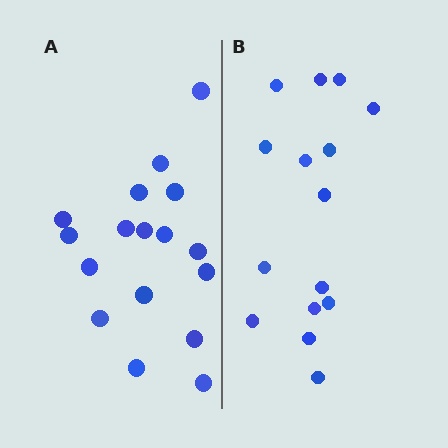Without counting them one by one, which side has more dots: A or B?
Region A (the left region) has more dots.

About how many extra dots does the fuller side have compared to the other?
Region A has just a few more — roughly 2 or 3 more dots than region B.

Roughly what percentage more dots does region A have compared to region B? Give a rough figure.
About 15% more.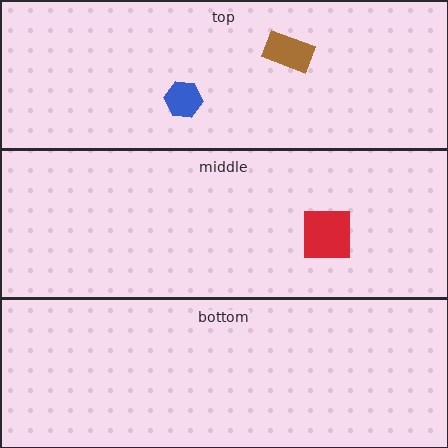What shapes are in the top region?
The brown rectangle, the blue hexagon.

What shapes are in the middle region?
The red square.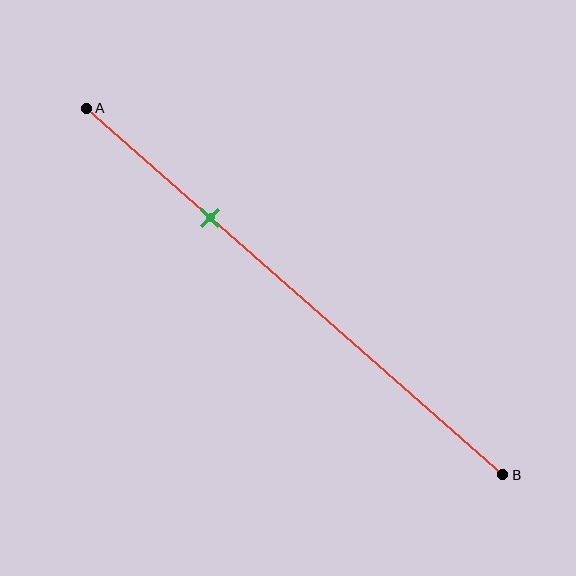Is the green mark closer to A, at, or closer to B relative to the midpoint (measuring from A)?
The green mark is closer to point A than the midpoint of segment AB.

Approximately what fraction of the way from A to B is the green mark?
The green mark is approximately 30% of the way from A to B.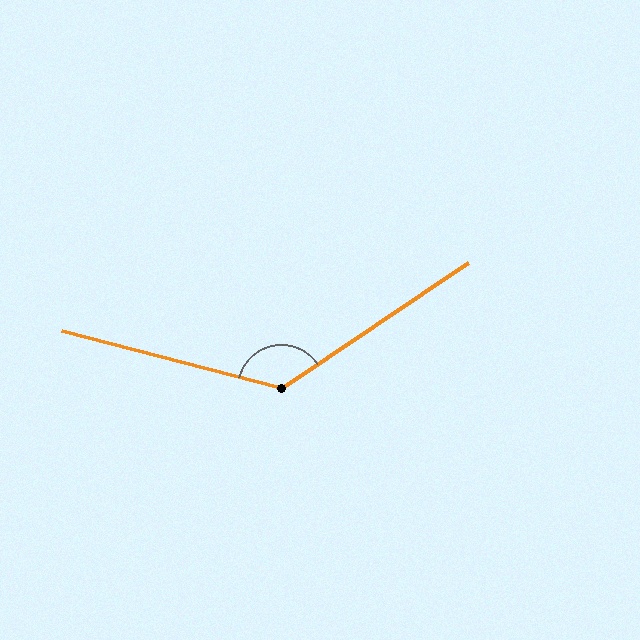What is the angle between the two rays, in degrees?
Approximately 132 degrees.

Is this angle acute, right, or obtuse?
It is obtuse.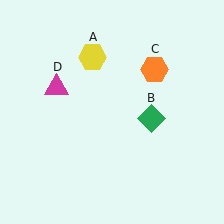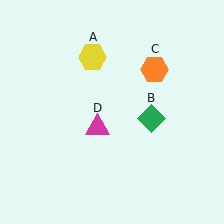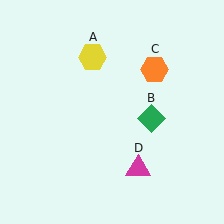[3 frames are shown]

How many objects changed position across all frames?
1 object changed position: magenta triangle (object D).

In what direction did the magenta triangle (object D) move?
The magenta triangle (object D) moved down and to the right.